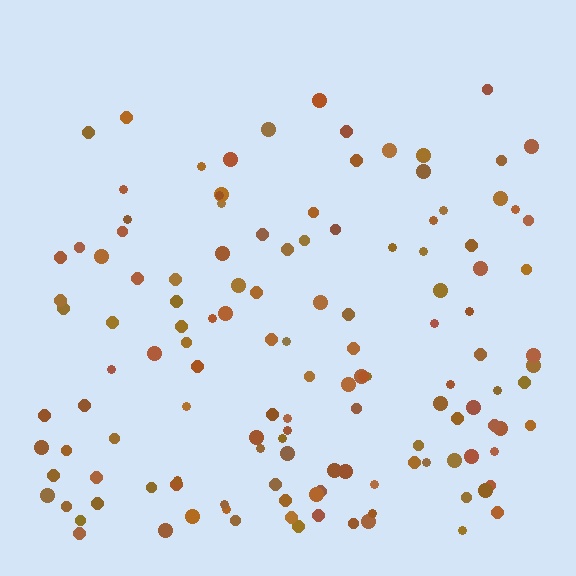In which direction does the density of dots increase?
From top to bottom, with the bottom side densest.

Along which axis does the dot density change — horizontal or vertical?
Vertical.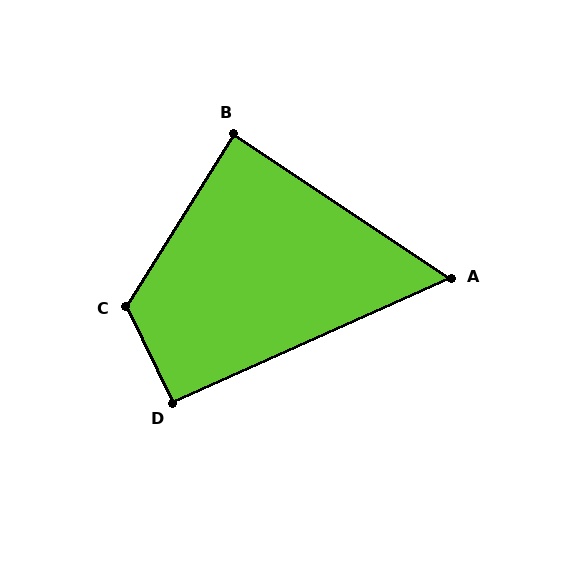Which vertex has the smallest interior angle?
A, at approximately 58 degrees.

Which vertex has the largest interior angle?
C, at approximately 122 degrees.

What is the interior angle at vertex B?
Approximately 89 degrees (approximately right).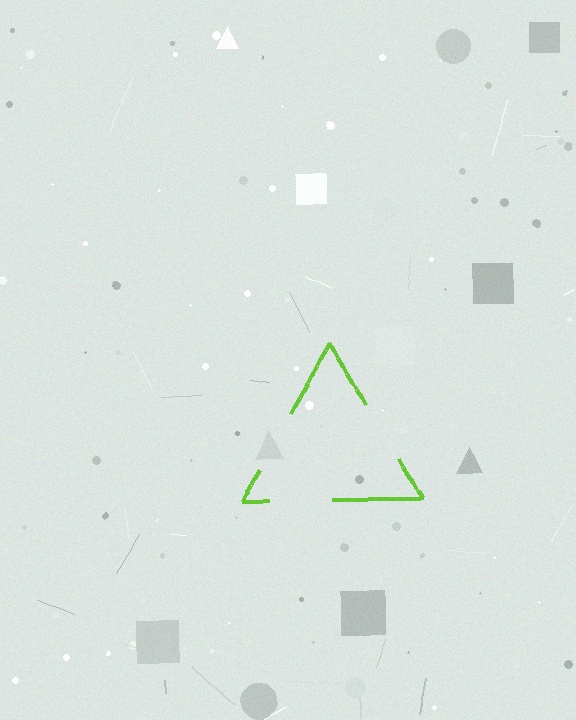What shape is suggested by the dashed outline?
The dashed outline suggests a triangle.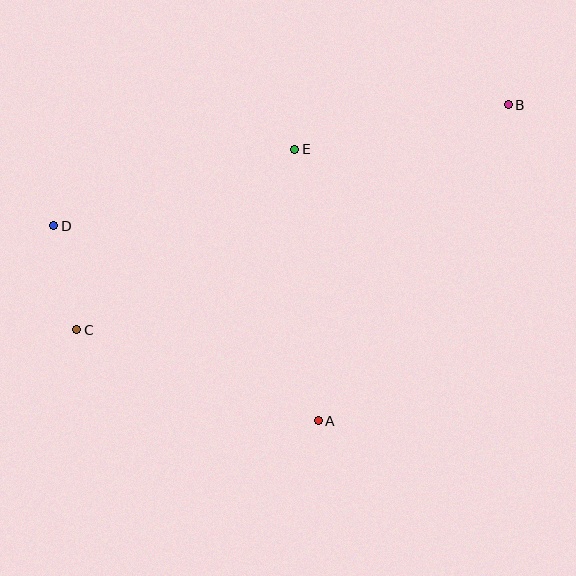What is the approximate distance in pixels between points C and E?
The distance between C and E is approximately 283 pixels.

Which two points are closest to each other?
Points C and D are closest to each other.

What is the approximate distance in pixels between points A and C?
The distance between A and C is approximately 258 pixels.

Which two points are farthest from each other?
Points B and C are farthest from each other.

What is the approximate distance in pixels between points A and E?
The distance between A and E is approximately 273 pixels.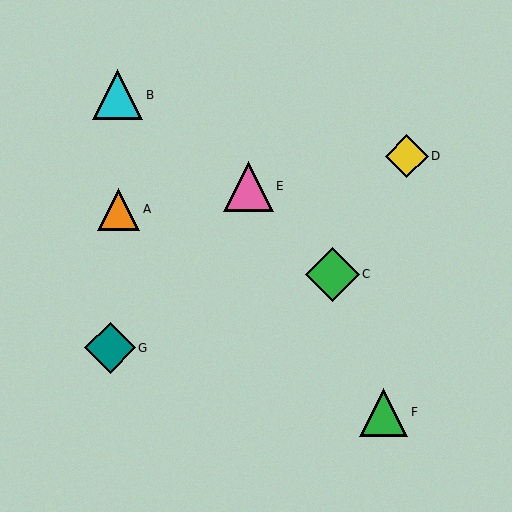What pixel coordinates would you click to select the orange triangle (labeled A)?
Click at (119, 210) to select the orange triangle A.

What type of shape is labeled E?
Shape E is a pink triangle.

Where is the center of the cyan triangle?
The center of the cyan triangle is at (118, 95).